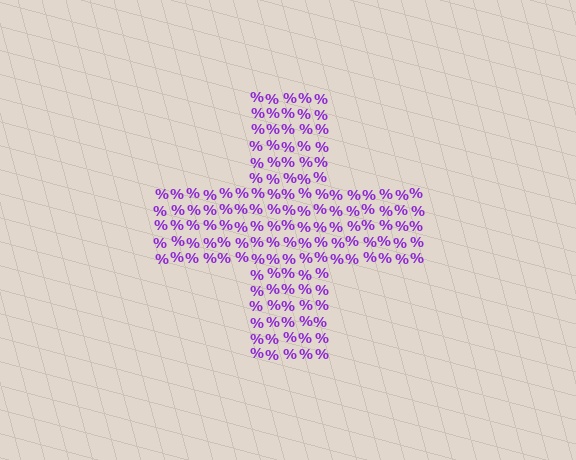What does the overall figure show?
The overall figure shows a cross.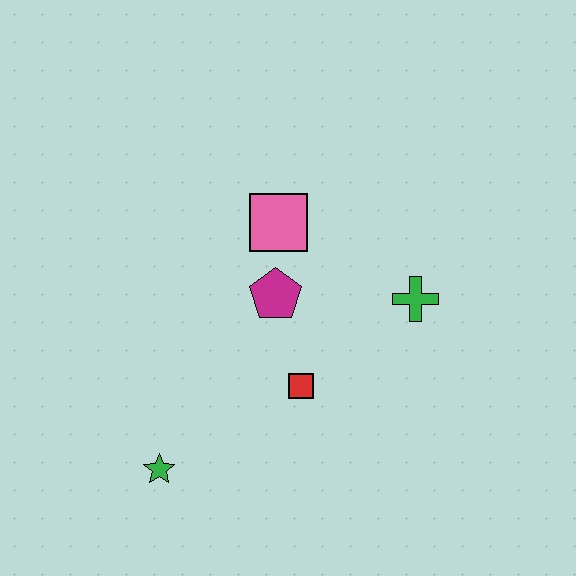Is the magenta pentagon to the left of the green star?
No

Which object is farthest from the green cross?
The green star is farthest from the green cross.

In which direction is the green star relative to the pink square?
The green star is below the pink square.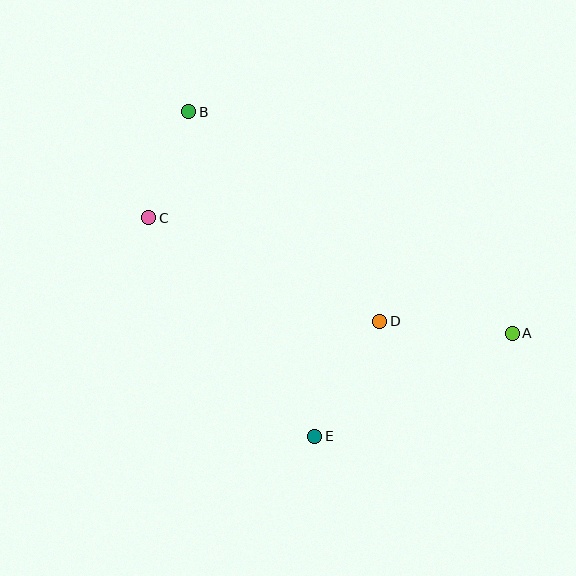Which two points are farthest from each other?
Points A and B are farthest from each other.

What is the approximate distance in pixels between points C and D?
The distance between C and D is approximately 253 pixels.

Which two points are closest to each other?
Points B and C are closest to each other.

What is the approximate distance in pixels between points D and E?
The distance between D and E is approximately 132 pixels.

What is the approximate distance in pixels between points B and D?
The distance between B and D is approximately 284 pixels.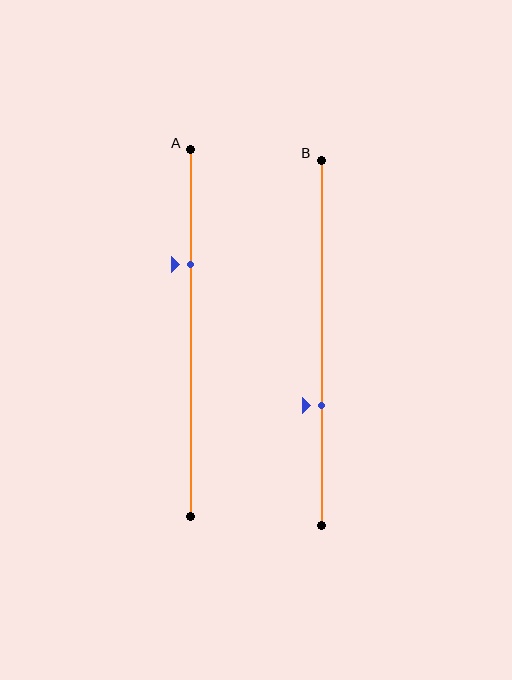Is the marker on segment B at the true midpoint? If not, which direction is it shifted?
No, the marker on segment B is shifted downward by about 17% of the segment length.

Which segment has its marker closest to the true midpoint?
Segment B has its marker closest to the true midpoint.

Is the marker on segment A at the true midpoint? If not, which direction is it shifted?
No, the marker on segment A is shifted upward by about 19% of the segment length.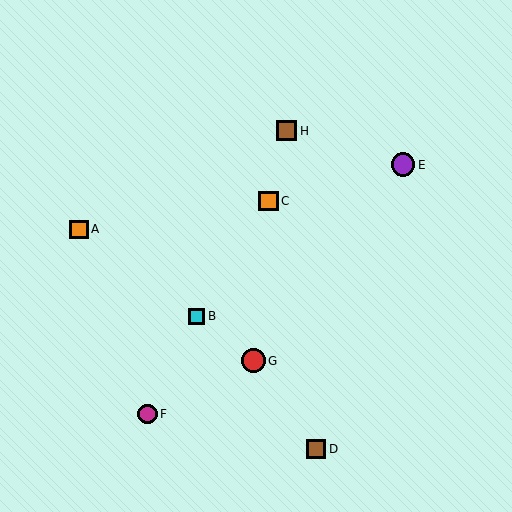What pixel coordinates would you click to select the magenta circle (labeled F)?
Click at (148, 414) to select the magenta circle F.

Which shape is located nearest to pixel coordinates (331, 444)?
The brown square (labeled D) at (316, 449) is nearest to that location.